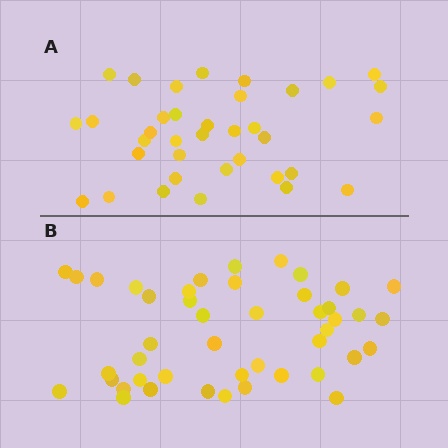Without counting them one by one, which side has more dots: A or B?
Region B (the bottom region) has more dots.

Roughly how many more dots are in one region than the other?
Region B has roughly 8 or so more dots than region A.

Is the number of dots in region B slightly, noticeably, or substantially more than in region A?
Region B has noticeably more, but not dramatically so. The ratio is roughly 1.2 to 1.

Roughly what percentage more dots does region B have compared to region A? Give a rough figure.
About 25% more.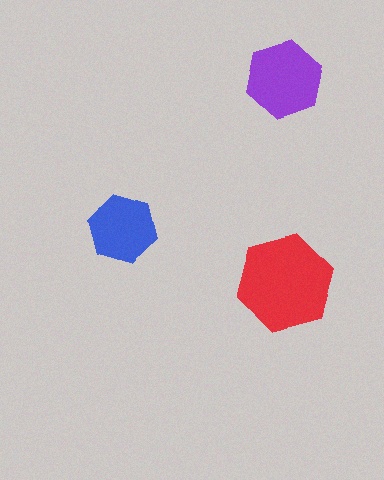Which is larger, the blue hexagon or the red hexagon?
The red one.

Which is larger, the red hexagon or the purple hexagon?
The red one.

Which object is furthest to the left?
The blue hexagon is leftmost.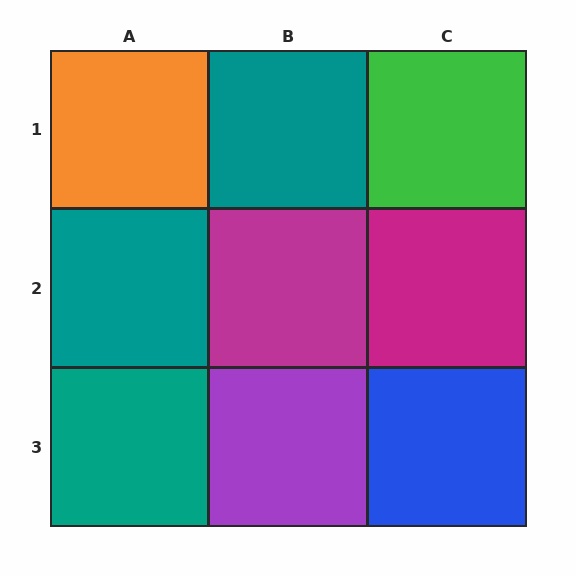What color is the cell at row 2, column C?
Magenta.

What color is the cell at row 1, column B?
Teal.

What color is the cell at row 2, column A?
Teal.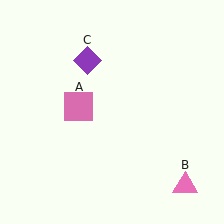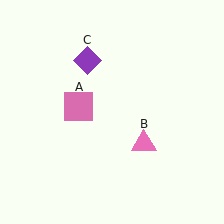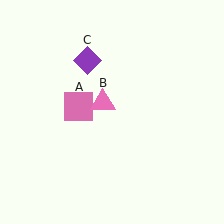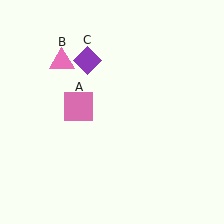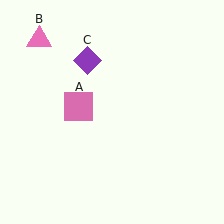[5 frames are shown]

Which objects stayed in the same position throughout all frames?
Pink square (object A) and purple diamond (object C) remained stationary.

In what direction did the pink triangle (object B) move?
The pink triangle (object B) moved up and to the left.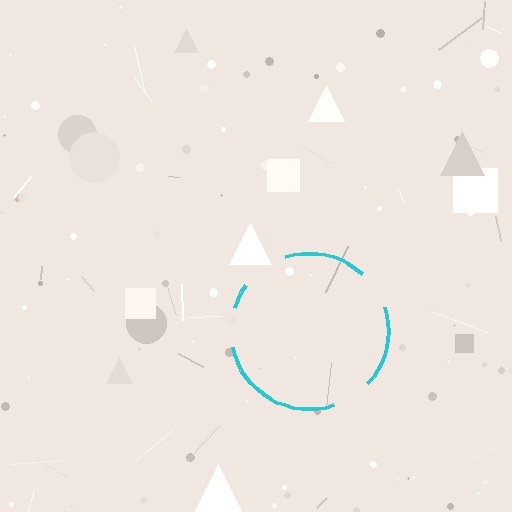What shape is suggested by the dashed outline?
The dashed outline suggests a circle.